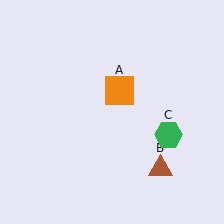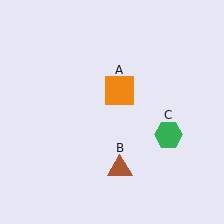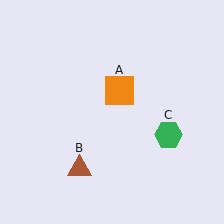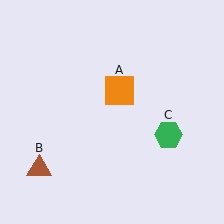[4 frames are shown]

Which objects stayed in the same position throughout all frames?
Orange square (object A) and green hexagon (object C) remained stationary.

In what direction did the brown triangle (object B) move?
The brown triangle (object B) moved left.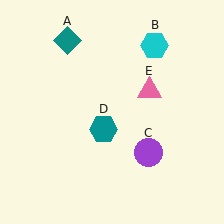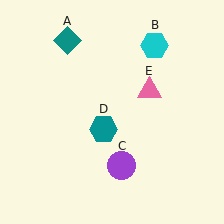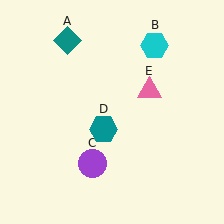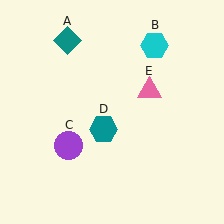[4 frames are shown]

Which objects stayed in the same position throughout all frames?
Teal diamond (object A) and cyan hexagon (object B) and teal hexagon (object D) and pink triangle (object E) remained stationary.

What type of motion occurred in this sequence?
The purple circle (object C) rotated clockwise around the center of the scene.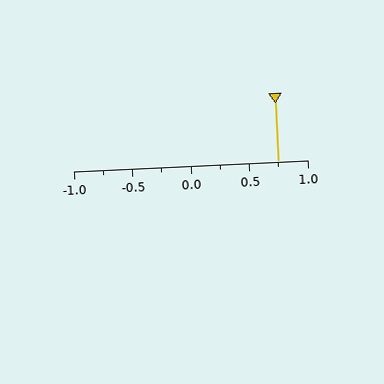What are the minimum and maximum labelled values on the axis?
The axis runs from -1.0 to 1.0.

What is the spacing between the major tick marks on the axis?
The major ticks are spaced 0.5 apart.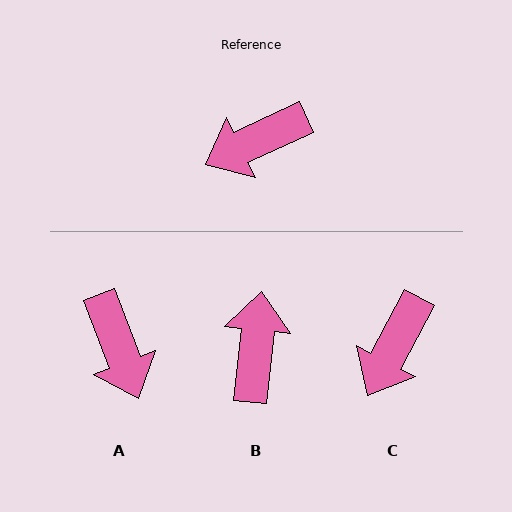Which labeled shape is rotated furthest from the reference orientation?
B, about 121 degrees away.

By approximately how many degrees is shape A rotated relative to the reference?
Approximately 86 degrees counter-clockwise.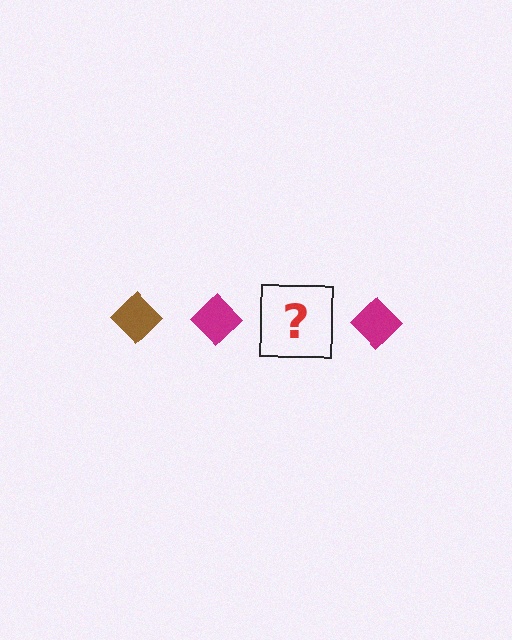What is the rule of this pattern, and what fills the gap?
The rule is that the pattern cycles through brown, magenta diamonds. The gap should be filled with a brown diamond.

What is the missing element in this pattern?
The missing element is a brown diamond.